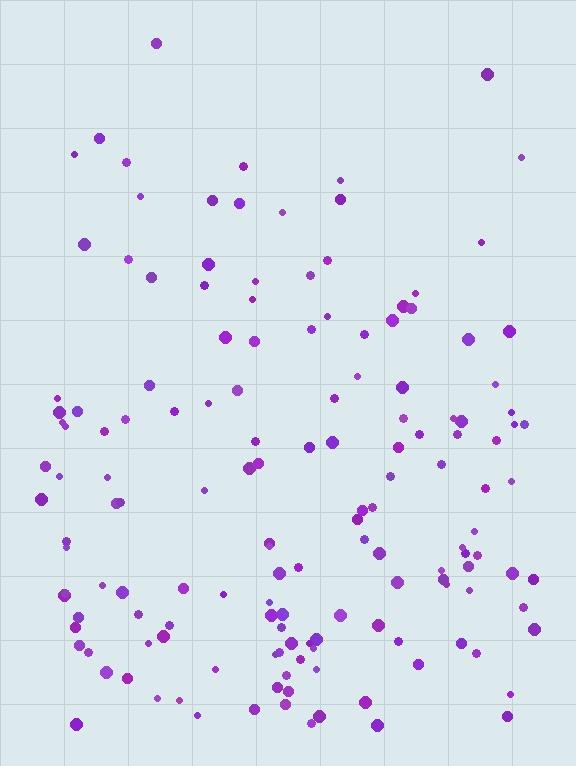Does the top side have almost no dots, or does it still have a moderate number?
Still a moderate number, just noticeably fewer than the bottom.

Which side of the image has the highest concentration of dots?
The bottom.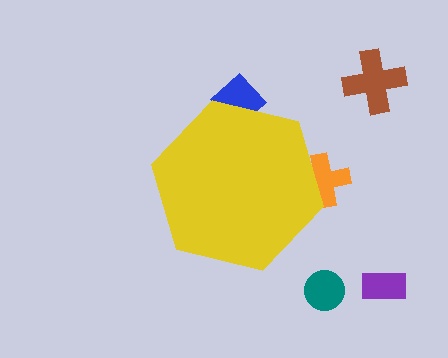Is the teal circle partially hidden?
No, the teal circle is fully visible.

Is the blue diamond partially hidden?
Yes, the blue diamond is partially hidden behind the yellow hexagon.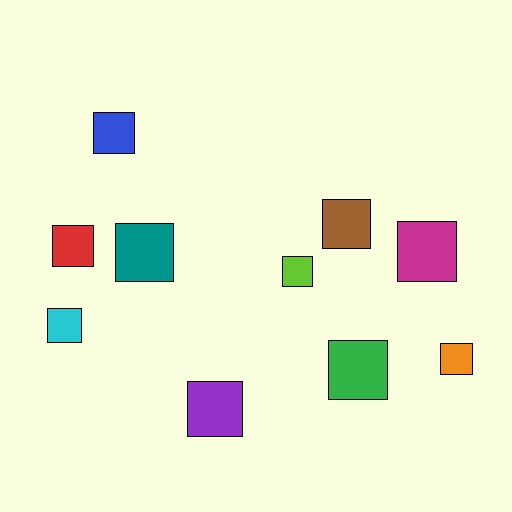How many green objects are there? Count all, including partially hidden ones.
There is 1 green object.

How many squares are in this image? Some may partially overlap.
There are 10 squares.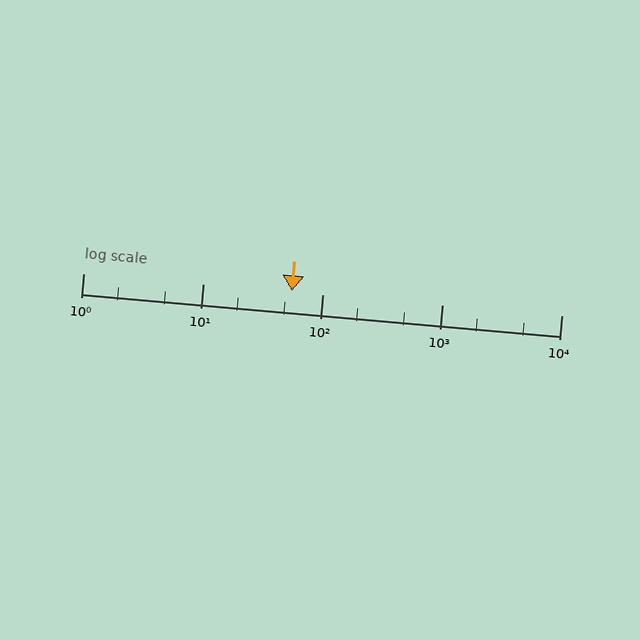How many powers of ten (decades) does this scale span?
The scale spans 4 decades, from 1 to 10000.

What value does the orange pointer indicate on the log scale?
The pointer indicates approximately 56.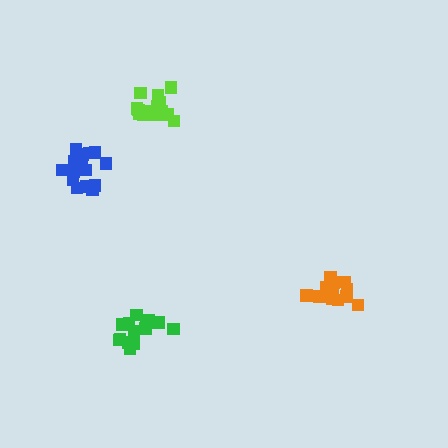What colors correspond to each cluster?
The clusters are colored: lime, green, blue, orange.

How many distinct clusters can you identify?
There are 4 distinct clusters.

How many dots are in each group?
Group 1: 15 dots, Group 2: 15 dots, Group 3: 18 dots, Group 4: 17 dots (65 total).